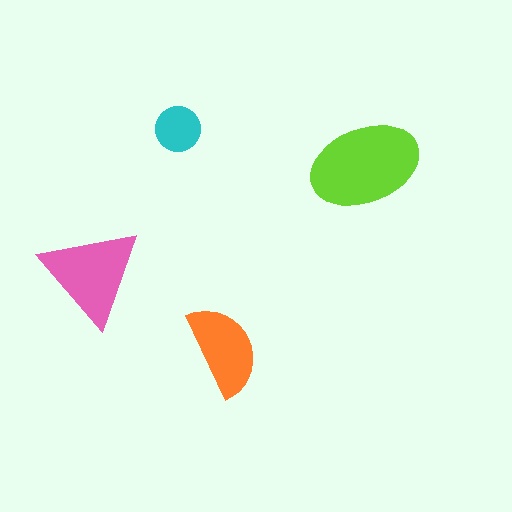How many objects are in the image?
There are 4 objects in the image.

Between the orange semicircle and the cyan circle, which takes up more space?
The orange semicircle.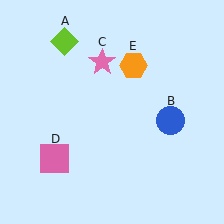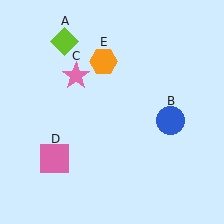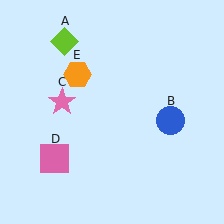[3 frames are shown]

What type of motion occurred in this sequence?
The pink star (object C), orange hexagon (object E) rotated counterclockwise around the center of the scene.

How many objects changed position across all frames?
2 objects changed position: pink star (object C), orange hexagon (object E).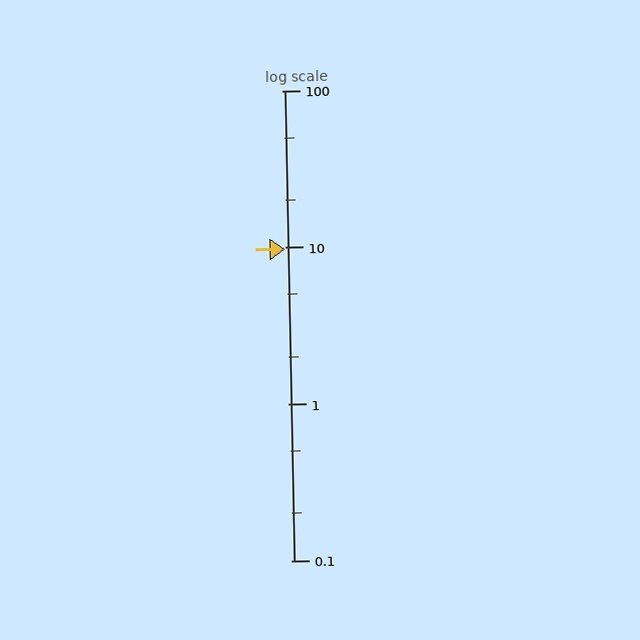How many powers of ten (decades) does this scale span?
The scale spans 3 decades, from 0.1 to 100.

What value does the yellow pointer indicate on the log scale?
The pointer indicates approximately 9.8.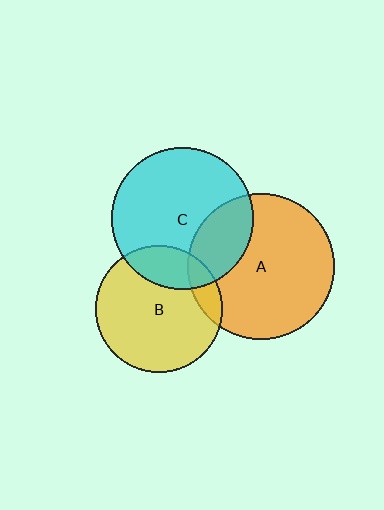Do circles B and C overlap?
Yes.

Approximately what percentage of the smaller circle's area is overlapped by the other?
Approximately 20%.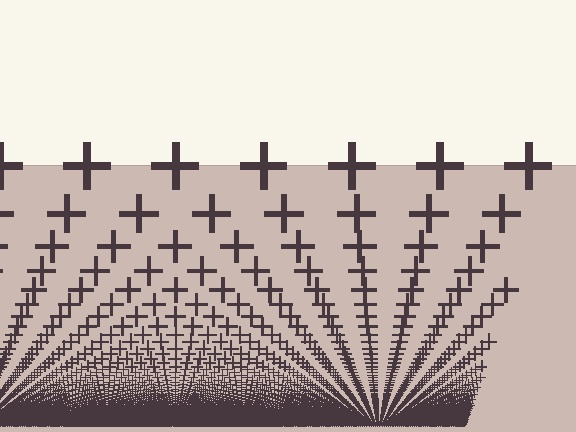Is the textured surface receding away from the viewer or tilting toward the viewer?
The surface appears to tilt toward the viewer. Texture elements get larger and sparser toward the top.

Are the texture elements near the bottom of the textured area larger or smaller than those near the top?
Smaller. The gradient is inverted — elements near the bottom are smaller and denser.